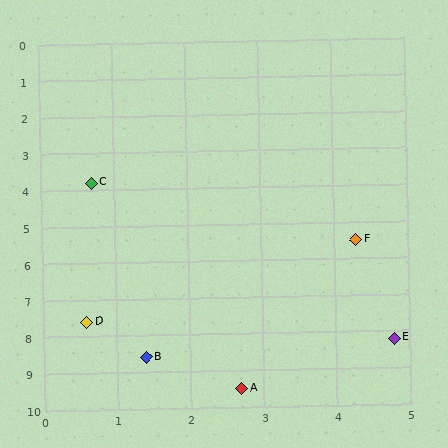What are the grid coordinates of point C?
Point C is at approximately (0.7, 3.8).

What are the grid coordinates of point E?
Point E is at approximately (4.8, 8.2).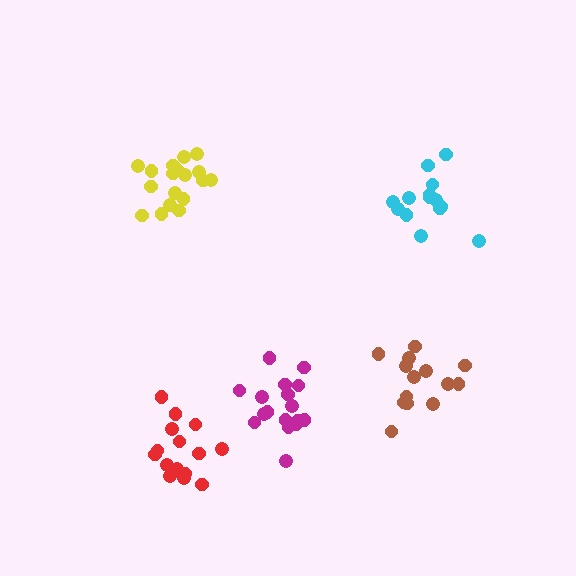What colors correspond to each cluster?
The clusters are colored: yellow, red, brown, magenta, cyan.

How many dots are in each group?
Group 1: 18 dots, Group 2: 15 dots, Group 3: 14 dots, Group 4: 17 dots, Group 5: 14 dots (78 total).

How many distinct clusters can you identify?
There are 5 distinct clusters.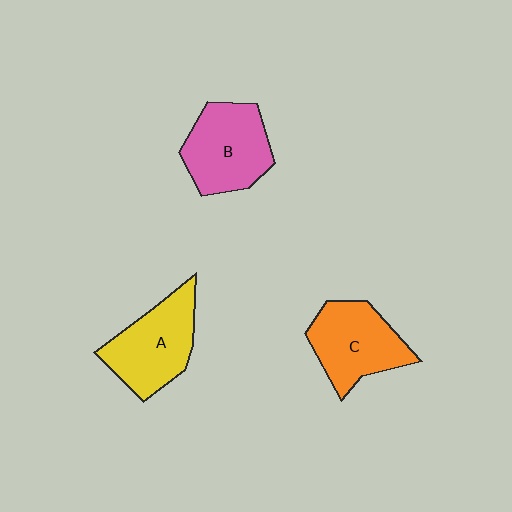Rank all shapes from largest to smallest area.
From largest to smallest: B (pink), A (yellow), C (orange).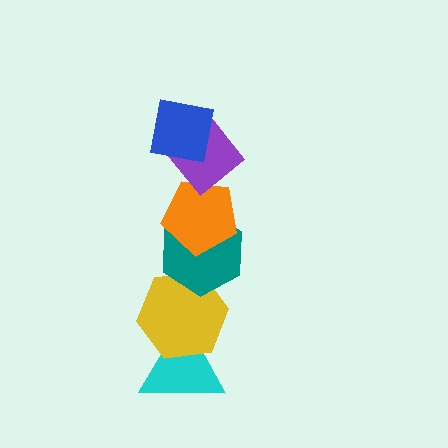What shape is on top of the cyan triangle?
The yellow hexagon is on top of the cyan triangle.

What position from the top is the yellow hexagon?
The yellow hexagon is 5th from the top.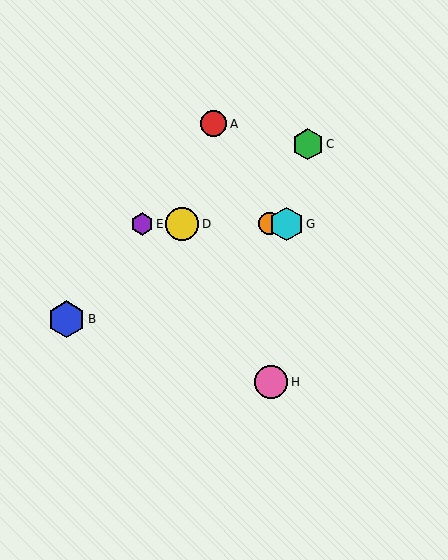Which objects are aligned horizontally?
Objects D, E, F, G are aligned horizontally.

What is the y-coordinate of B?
Object B is at y≈319.